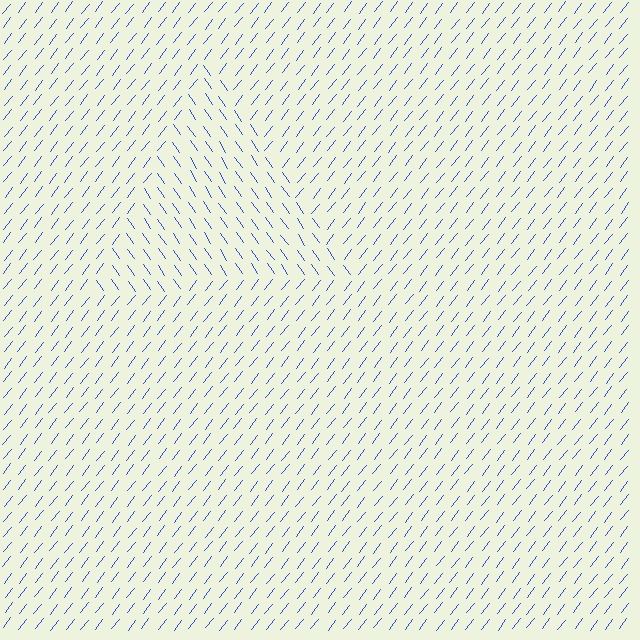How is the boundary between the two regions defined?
The boundary is defined purely by a change in line orientation (approximately 72 degrees difference). All lines are the same color and thickness.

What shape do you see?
I see a triangle.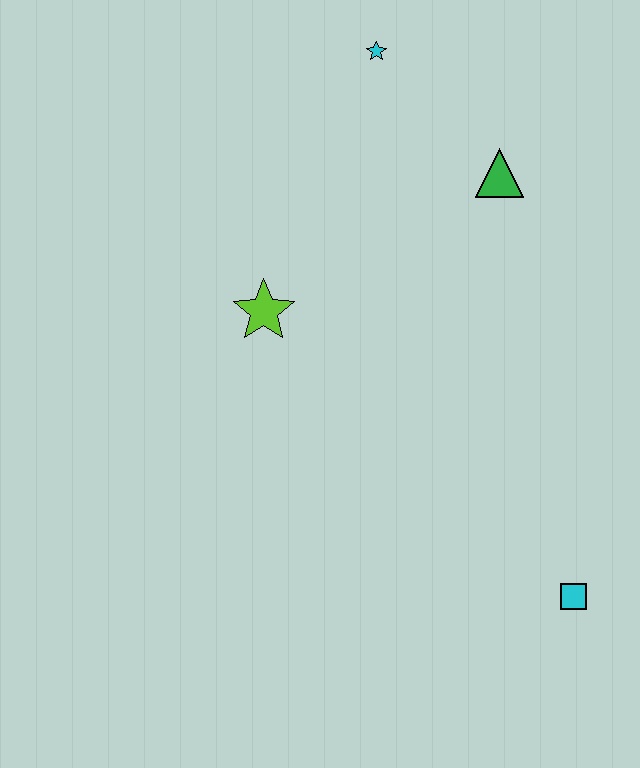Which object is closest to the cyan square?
The lime star is closest to the cyan square.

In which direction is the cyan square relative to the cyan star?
The cyan square is below the cyan star.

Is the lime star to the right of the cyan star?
No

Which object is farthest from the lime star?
The cyan square is farthest from the lime star.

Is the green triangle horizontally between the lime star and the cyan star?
No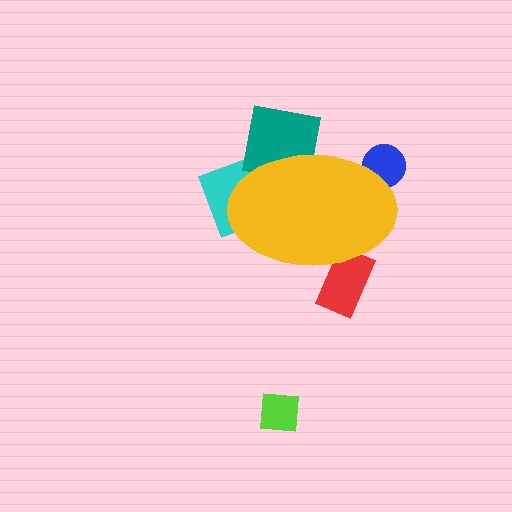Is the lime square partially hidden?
No, the lime square is fully visible.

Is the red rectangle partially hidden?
Yes, the red rectangle is partially hidden behind the yellow ellipse.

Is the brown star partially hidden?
Yes, the brown star is partially hidden behind the yellow ellipse.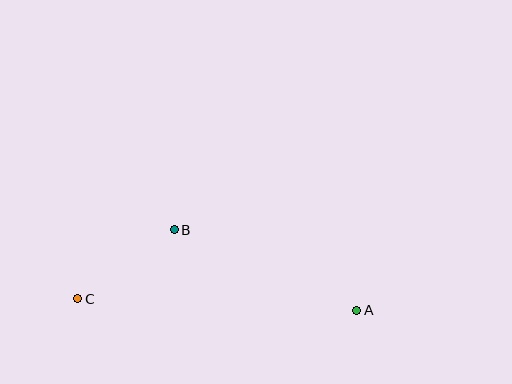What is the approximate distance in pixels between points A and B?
The distance between A and B is approximately 199 pixels.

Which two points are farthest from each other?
Points A and C are farthest from each other.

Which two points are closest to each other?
Points B and C are closest to each other.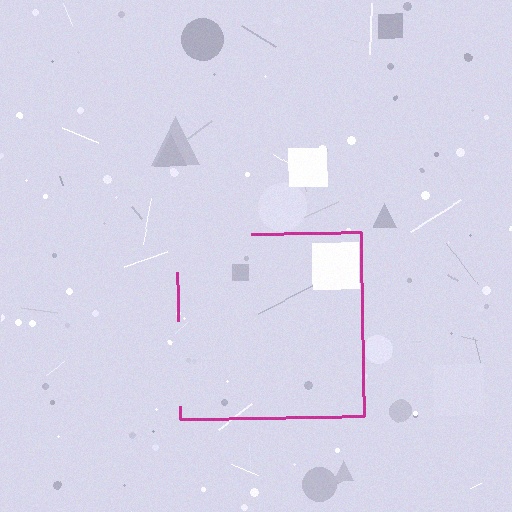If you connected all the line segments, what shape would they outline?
They would outline a square.